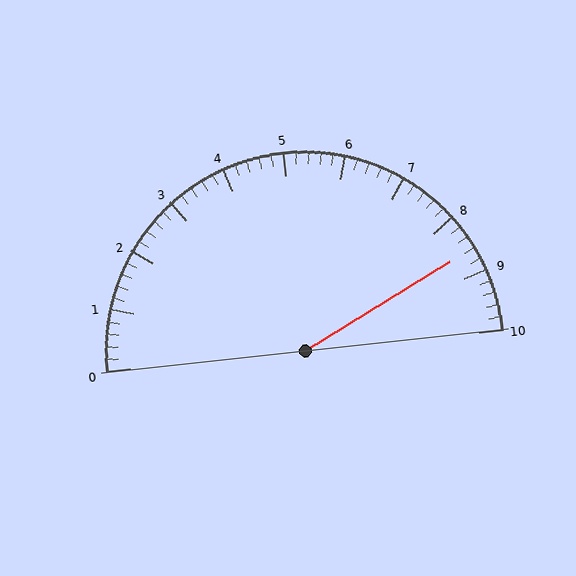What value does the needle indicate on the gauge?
The needle indicates approximately 8.6.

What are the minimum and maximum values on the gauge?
The gauge ranges from 0 to 10.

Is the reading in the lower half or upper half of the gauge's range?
The reading is in the upper half of the range (0 to 10).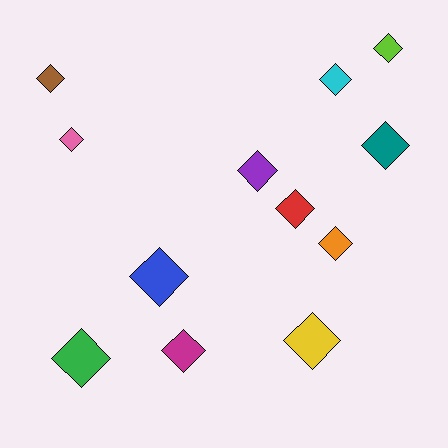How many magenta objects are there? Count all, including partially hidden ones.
There is 1 magenta object.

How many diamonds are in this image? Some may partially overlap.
There are 12 diamonds.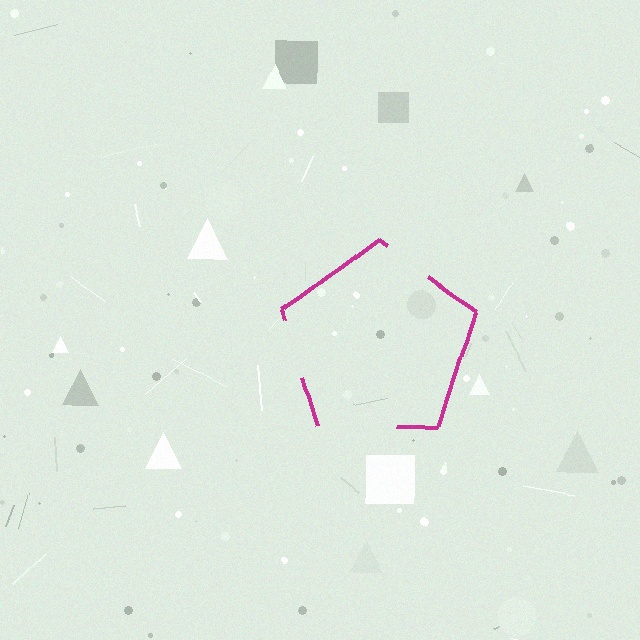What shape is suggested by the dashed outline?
The dashed outline suggests a pentagon.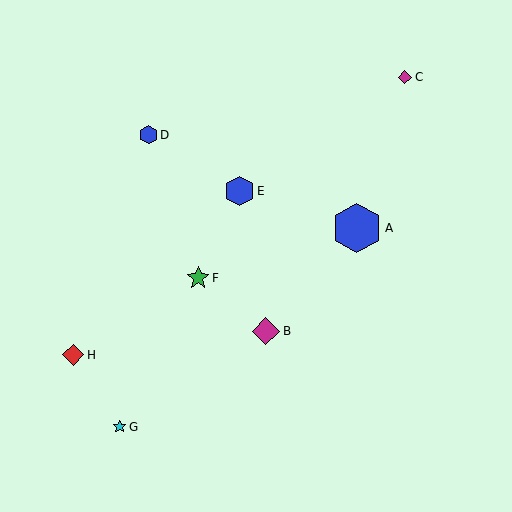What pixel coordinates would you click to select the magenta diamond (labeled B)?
Click at (266, 331) to select the magenta diamond B.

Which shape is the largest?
The blue hexagon (labeled A) is the largest.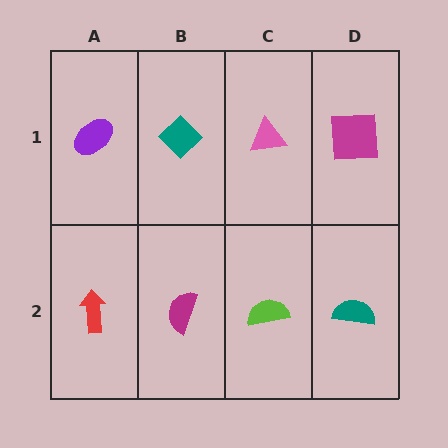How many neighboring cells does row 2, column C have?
3.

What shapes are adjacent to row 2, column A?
A purple ellipse (row 1, column A), a magenta semicircle (row 2, column B).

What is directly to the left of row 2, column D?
A lime semicircle.